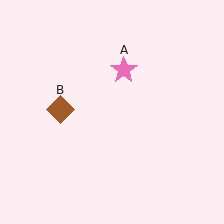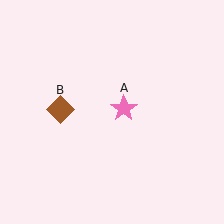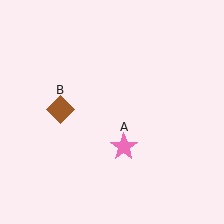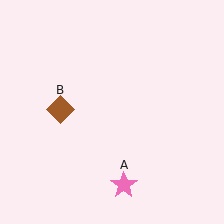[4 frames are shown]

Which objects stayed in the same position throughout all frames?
Brown diamond (object B) remained stationary.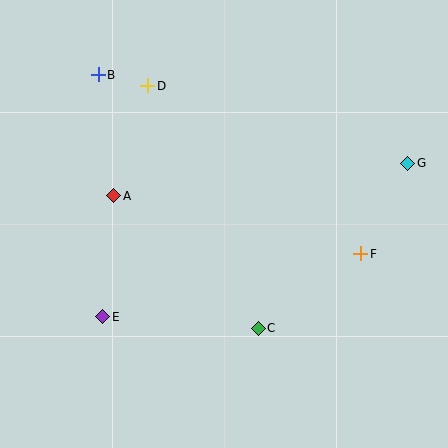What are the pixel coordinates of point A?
Point A is at (114, 196).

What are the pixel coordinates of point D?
Point D is at (148, 86).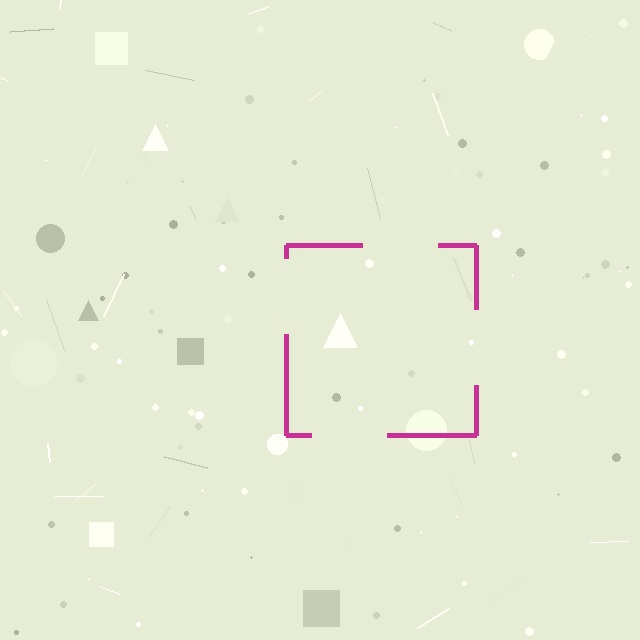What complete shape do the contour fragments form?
The contour fragments form a square.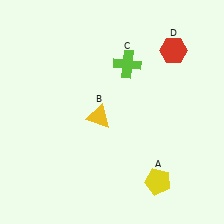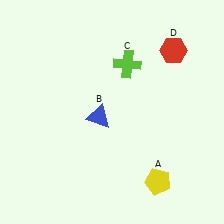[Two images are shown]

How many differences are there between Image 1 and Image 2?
There is 1 difference between the two images.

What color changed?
The triangle (B) changed from yellow in Image 1 to blue in Image 2.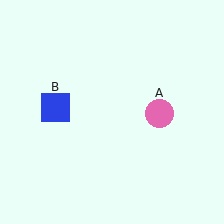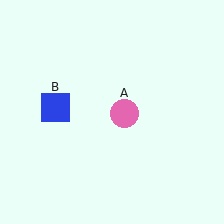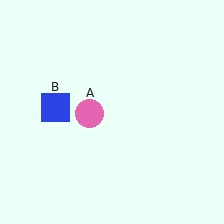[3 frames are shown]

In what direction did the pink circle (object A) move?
The pink circle (object A) moved left.